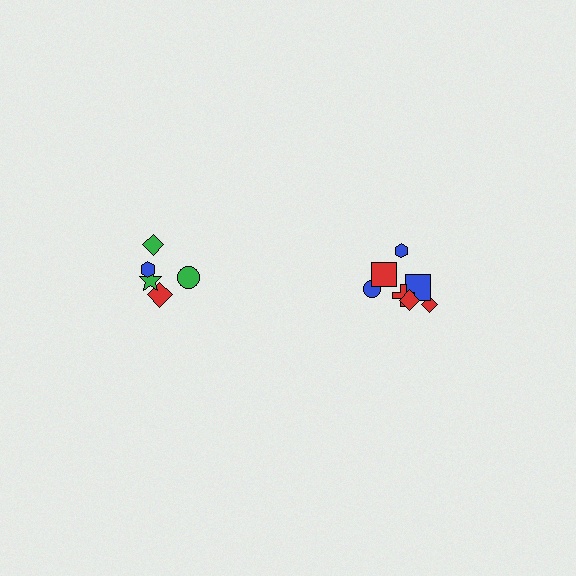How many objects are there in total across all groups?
There are 12 objects.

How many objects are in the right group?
There are 7 objects.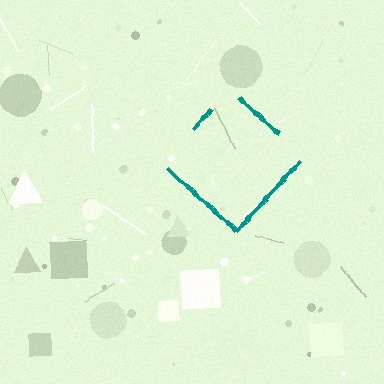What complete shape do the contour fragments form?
The contour fragments form a diamond.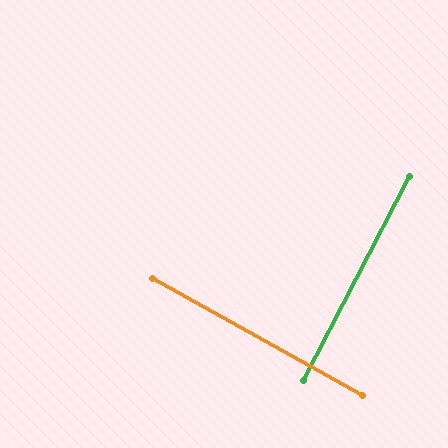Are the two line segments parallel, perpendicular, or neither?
Perpendicular — they meet at approximately 88°.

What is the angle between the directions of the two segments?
Approximately 88 degrees.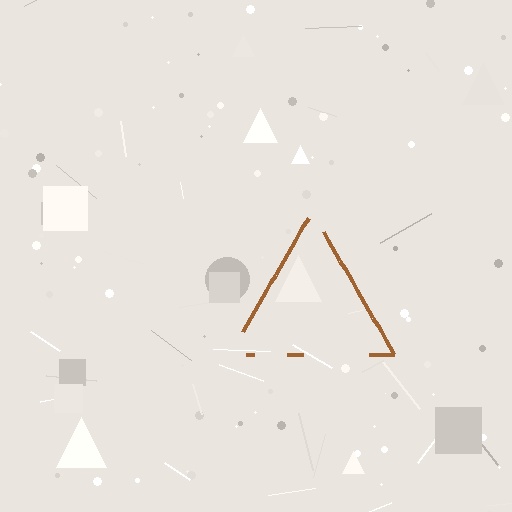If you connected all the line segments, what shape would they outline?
They would outline a triangle.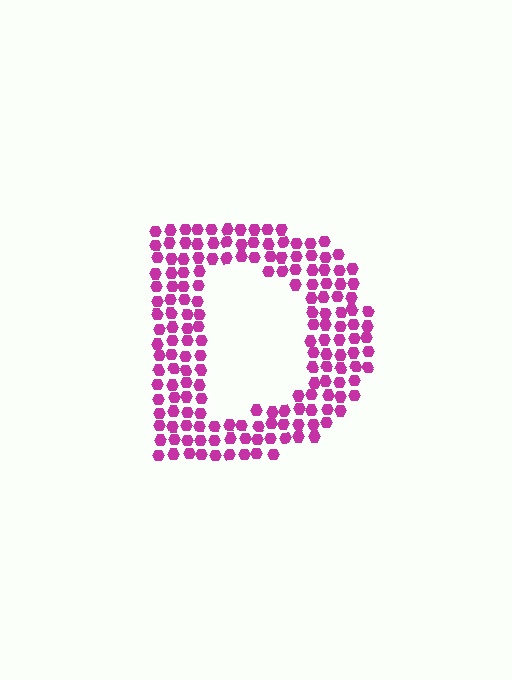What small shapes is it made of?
It is made of small hexagons.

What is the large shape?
The large shape is the letter D.